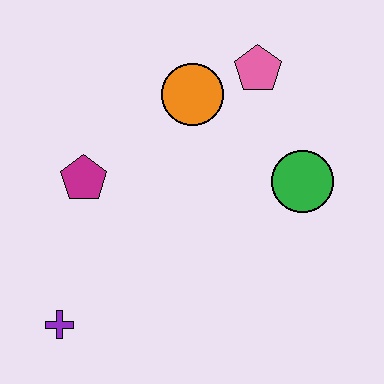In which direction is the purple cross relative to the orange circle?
The purple cross is below the orange circle.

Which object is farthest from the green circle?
The purple cross is farthest from the green circle.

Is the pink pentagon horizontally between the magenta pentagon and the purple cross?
No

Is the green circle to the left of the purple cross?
No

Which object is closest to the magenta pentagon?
The orange circle is closest to the magenta pentagon.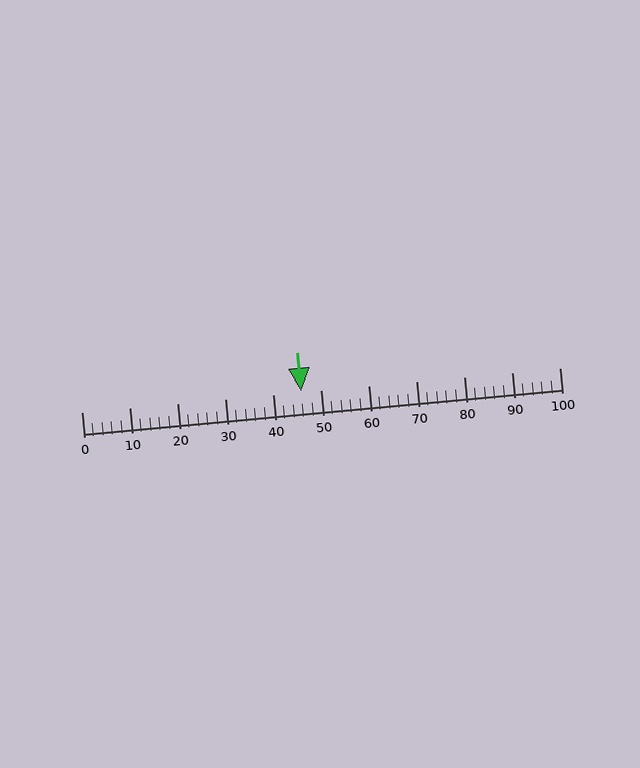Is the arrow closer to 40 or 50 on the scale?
The arrow is closer to 50.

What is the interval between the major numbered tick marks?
The major tick marks are spaced 10 units apart.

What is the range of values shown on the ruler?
The ruler shows values from 0 to 100.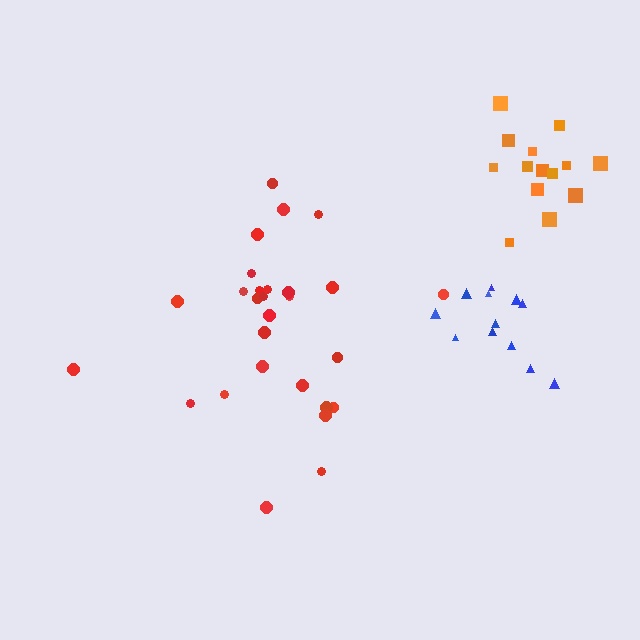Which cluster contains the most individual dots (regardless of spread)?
Red (28).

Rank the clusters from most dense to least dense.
blue, orange, red.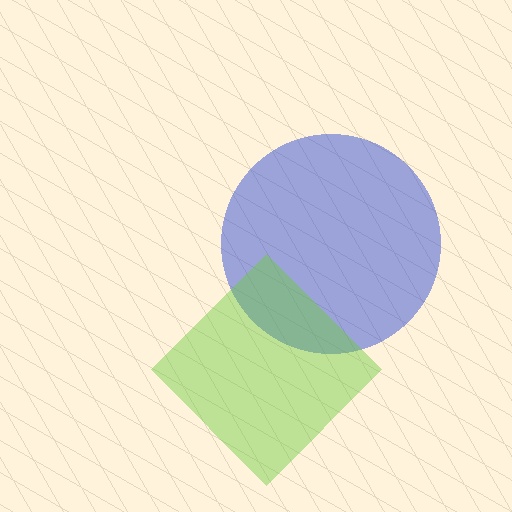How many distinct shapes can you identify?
There are 2 distinct shapes: a blue circle, a lime diamond.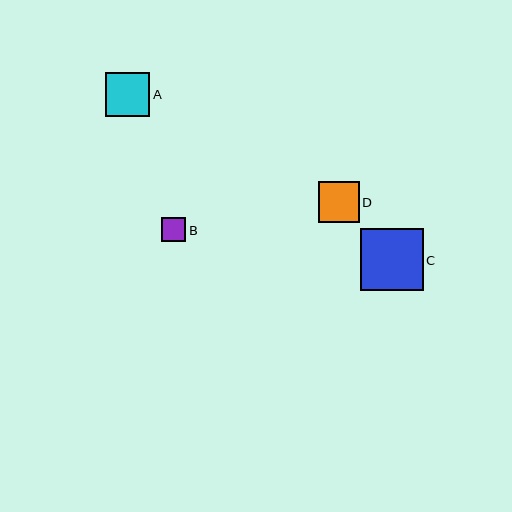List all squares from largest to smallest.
From largest to smallest: C, A, D, B.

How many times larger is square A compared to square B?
Square A is approximately 1.8 times the size of square B.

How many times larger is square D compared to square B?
Square D is approximately 1.7 times the size of square B.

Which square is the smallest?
Square B is the smallest with a size of approximately 24 pixels.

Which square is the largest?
Square C is the largest with a size of approximately 63 pixels.